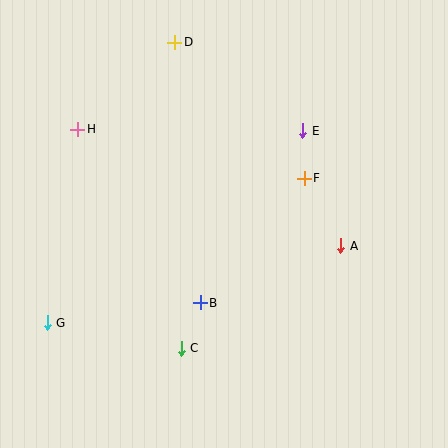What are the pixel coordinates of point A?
Point A is at (341, 246).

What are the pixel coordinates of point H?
Point H is at (78, 129).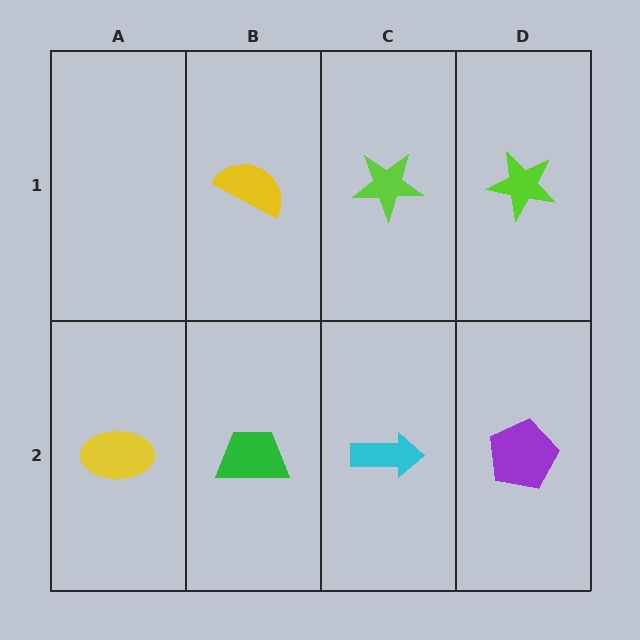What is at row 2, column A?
A yellow ellipse.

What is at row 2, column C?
A cyan arrow.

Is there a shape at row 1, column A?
No, that cell is empty.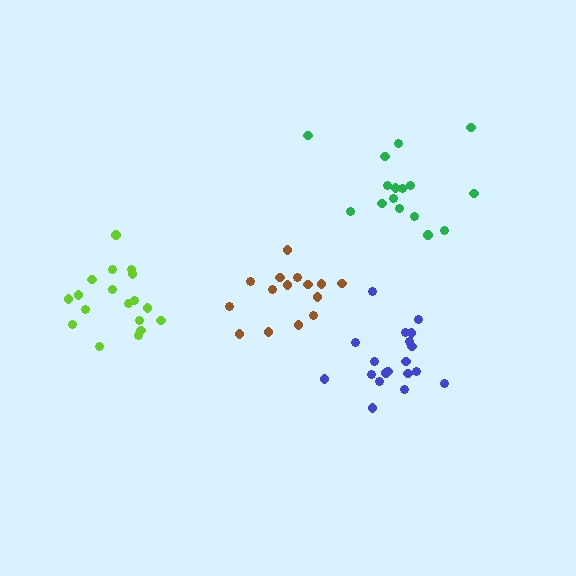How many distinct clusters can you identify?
There are 4 distinct clusters.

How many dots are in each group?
Group 1: 18 dots, Group 2: 19 dots, Group 3: 15 dots, Group 4: 16 dots (68 total).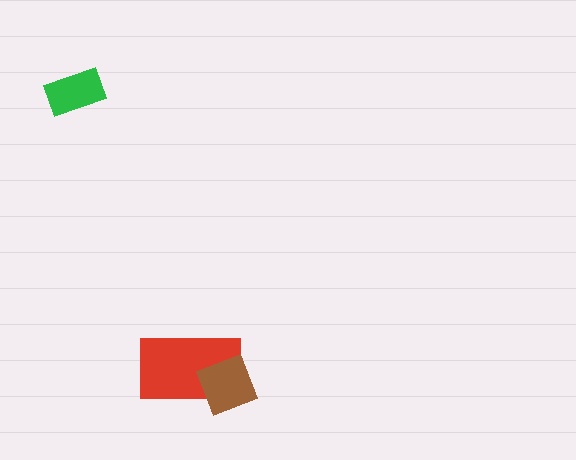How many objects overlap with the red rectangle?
1 object overlaps with the red rectangle.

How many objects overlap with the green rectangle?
0 objects overlap with the green rectangle.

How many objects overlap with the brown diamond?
1 object overlaps with the brown diamond.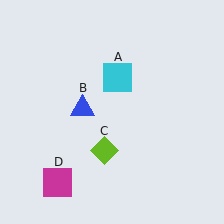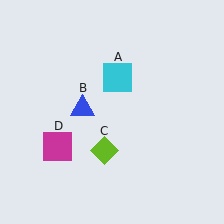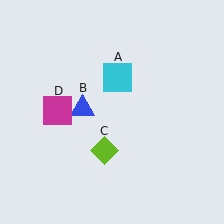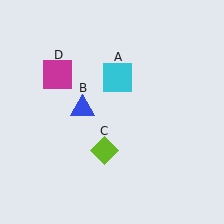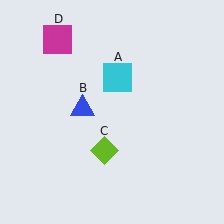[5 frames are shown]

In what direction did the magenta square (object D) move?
The magenta square (object D) moved up.